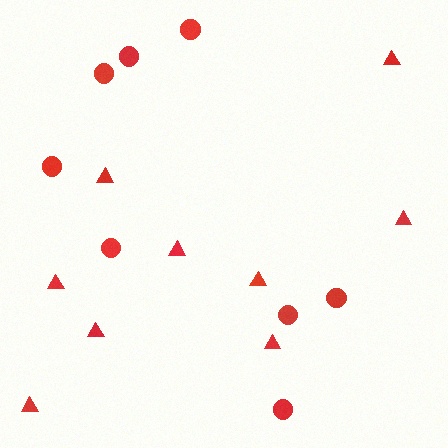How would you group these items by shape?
There are 2 groups: one group of triangles (9) and one group of circles (8).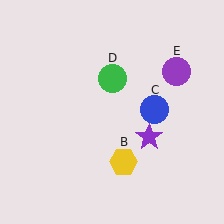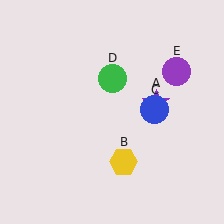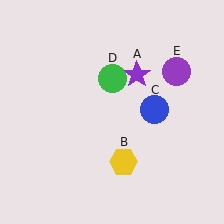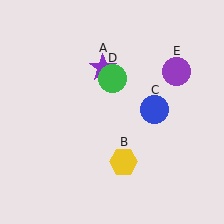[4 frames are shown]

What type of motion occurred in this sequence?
The purple star (object A) rotated counterclockwise around the center of the scene.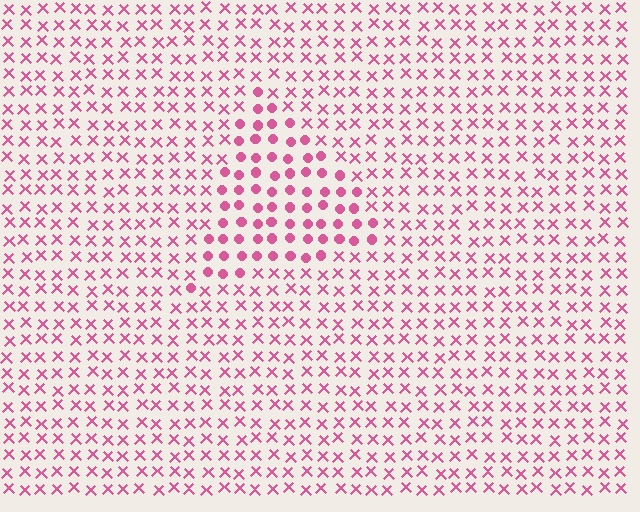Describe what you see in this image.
The image is filled with small pink elements arranged in a uniform grid. A triangle-shaped region contains circles, while the surrounding area contains X marks. The boundary is defined purely by the change in element shape.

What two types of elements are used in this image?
The image uses circles inside the triangle region and X marks outside it.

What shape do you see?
I see a triangle.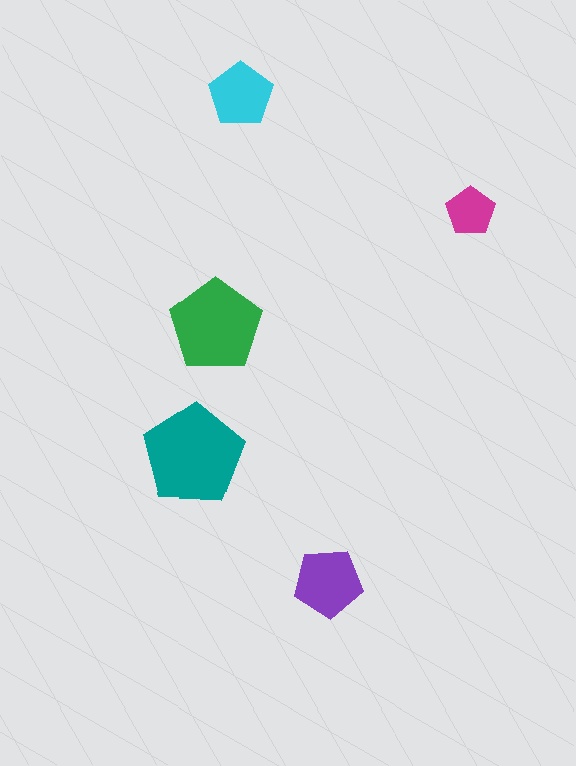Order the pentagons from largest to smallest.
the teal one, the green one, the purple one, the cyan one, the magenta one.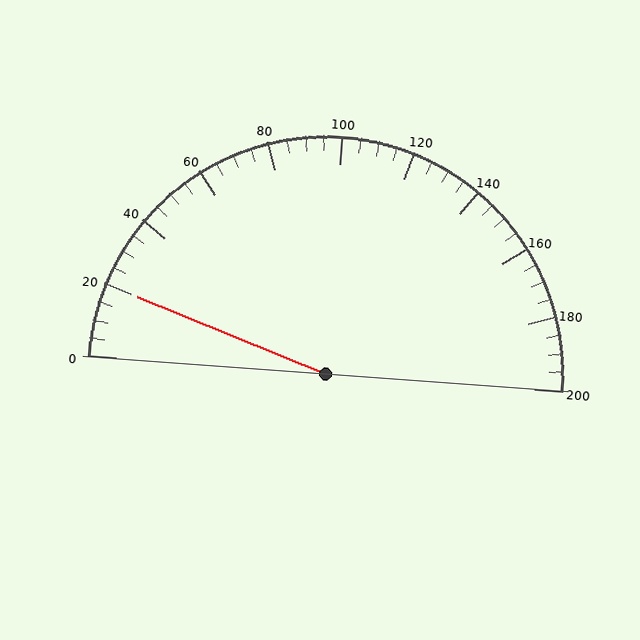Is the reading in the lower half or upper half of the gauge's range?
The reading is in the lower half of the range (0 to 200).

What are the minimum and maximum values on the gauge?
The gauge ranges from 0 to 200.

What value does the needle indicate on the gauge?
The needle indicates approximately 20.